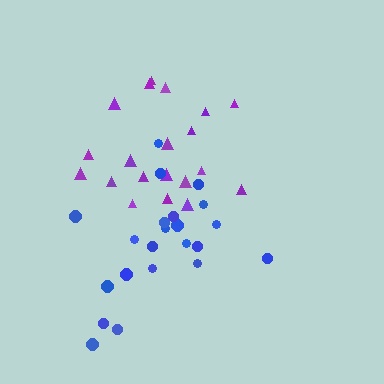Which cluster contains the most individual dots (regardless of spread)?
Blue (22).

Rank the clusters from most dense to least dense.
blue, purple.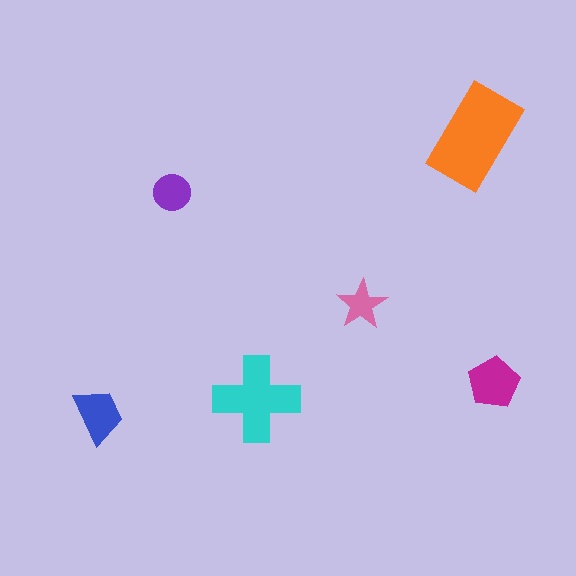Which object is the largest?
The orange rectangle.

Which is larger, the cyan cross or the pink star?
The cyan cross.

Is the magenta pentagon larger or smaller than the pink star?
Larger.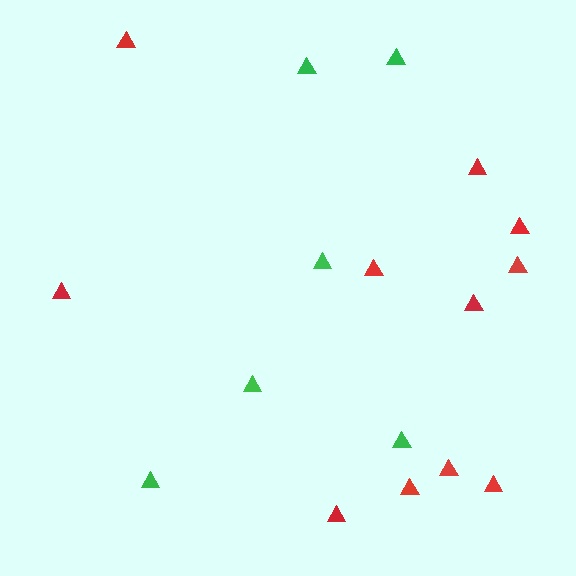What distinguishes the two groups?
There are 2 groups: one group of green triangles (6) and one group of red triangles (11).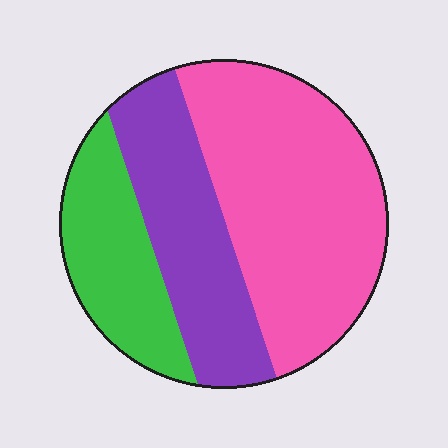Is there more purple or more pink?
Pink.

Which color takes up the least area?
Green, at roughly 20%.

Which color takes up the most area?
Pink, at roughly 50%.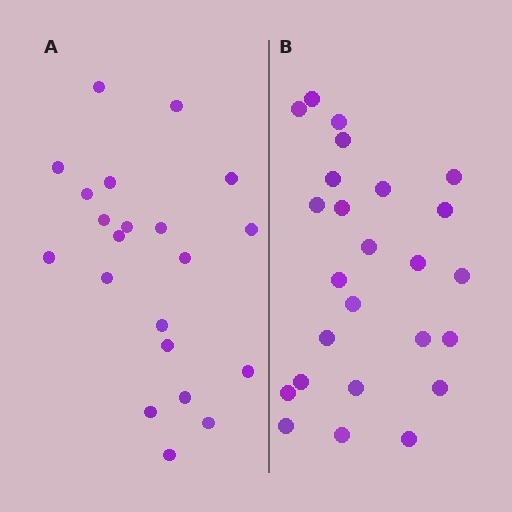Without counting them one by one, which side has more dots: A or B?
Region B (the right region) has more dots.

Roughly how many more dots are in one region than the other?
Region B has about 4 more dots than region A.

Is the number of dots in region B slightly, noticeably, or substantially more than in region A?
Region B has only slightly more — the two regions are fairly close. The ratio is roughly 1.2 to 1.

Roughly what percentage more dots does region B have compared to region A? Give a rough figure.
About 20% more.